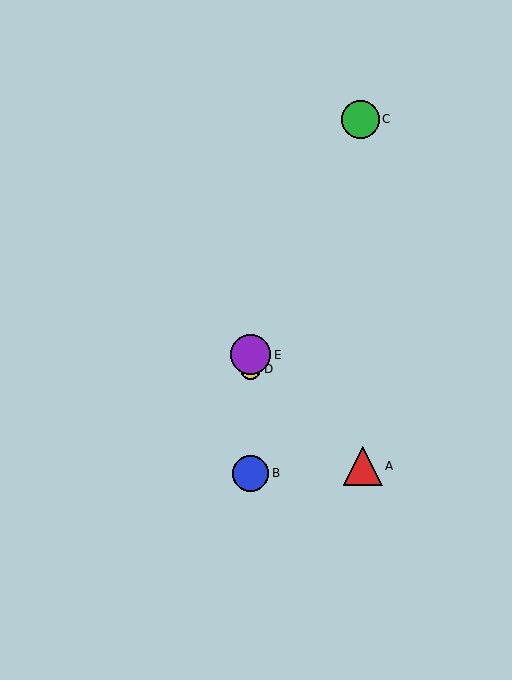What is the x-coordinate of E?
Object E is at x≈251.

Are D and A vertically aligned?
No, D is at x≈251 and A is at x≈363.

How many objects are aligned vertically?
3 objects (B, D, E) are aligned vertically.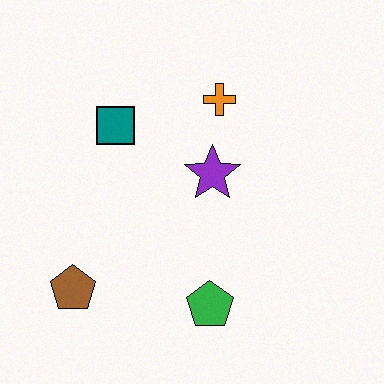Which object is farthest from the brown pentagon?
The orange cross is farthest from the brown pentagon.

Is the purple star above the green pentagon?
Yes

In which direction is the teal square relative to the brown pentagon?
The teal square is above the brown pentagon.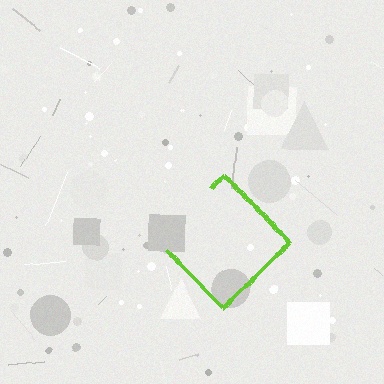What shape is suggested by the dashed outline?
The dashed outline suggests a diamond.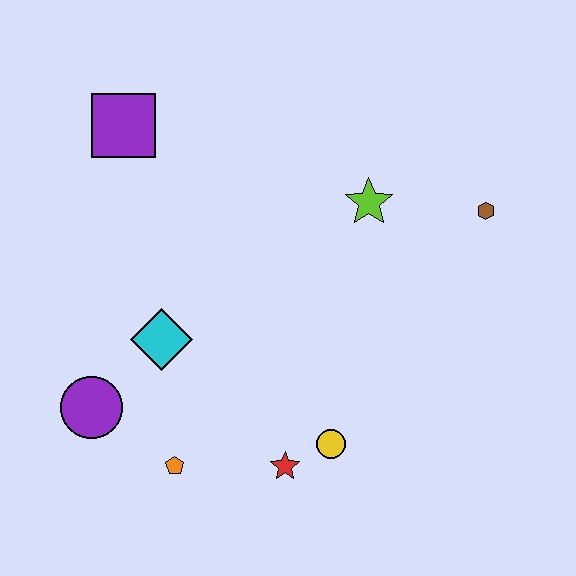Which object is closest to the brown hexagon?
The lime star is closest to the brown hexagon.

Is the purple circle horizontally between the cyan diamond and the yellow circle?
No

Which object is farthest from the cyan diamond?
The brown hexagon is farthest from the cyan diamond.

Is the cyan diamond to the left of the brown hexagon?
Yes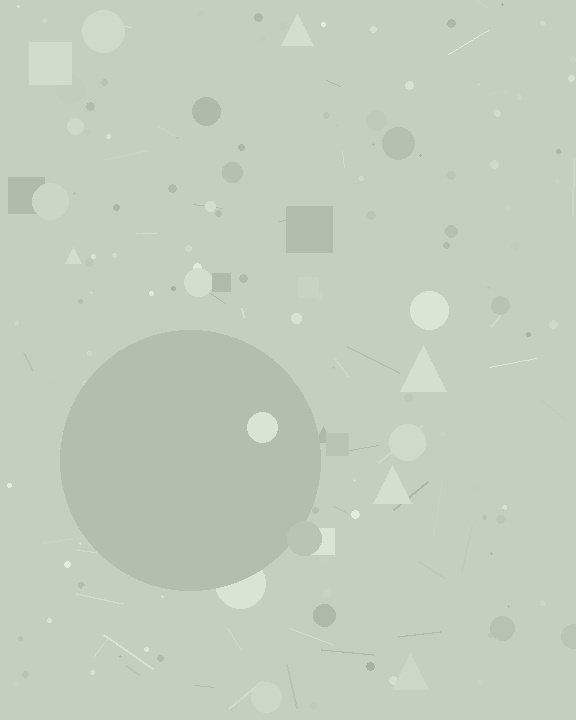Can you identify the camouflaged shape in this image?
The camouflaged shape is a circle.